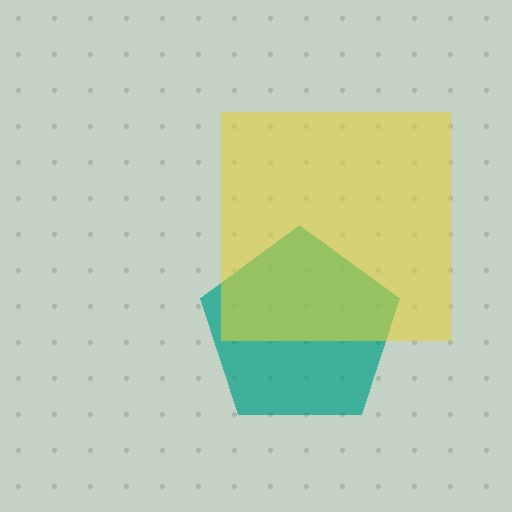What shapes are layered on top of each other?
The layered shapes are: a teal pentagon, a yellow square.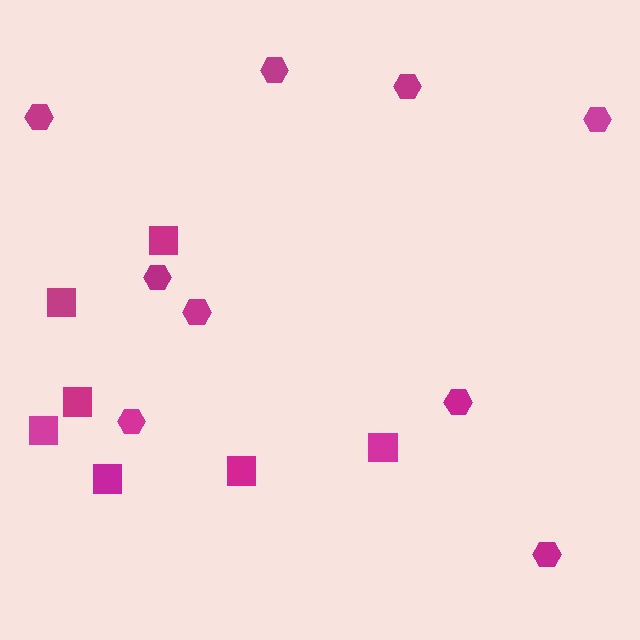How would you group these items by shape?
There are 2 groups: one group of hexagons (9) and one group of squares (7).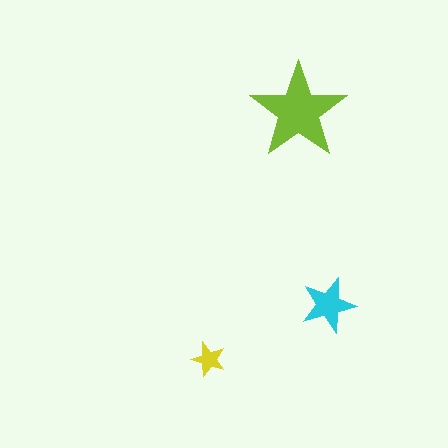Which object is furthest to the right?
The cyan star is rightmost.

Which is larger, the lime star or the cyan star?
The lime one.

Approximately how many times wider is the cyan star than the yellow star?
About 1.5 times wider.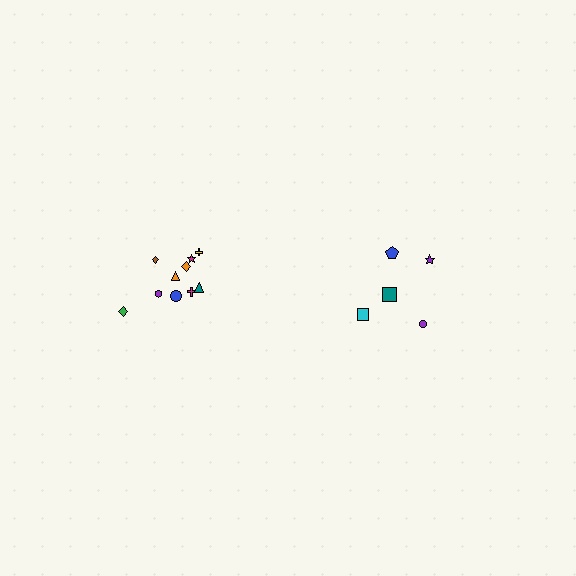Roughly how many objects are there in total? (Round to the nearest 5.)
Roughly 15 objects in total.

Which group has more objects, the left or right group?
The left group.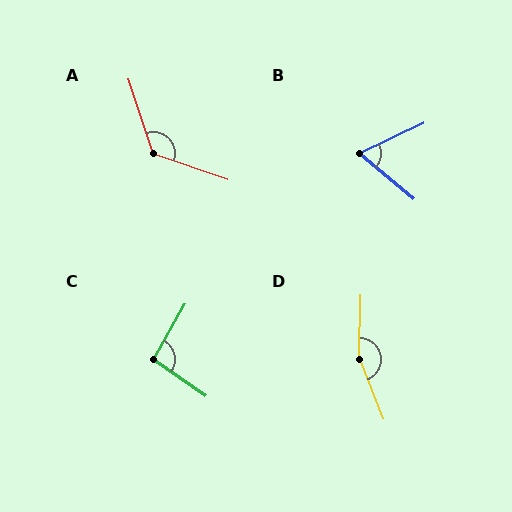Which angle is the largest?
D, at approximately 156 degrees.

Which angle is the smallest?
B, at approximately 65 degrees.